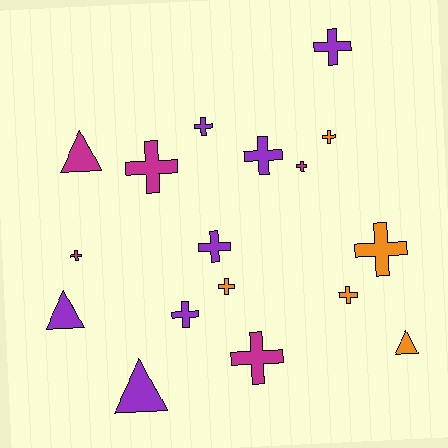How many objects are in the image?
There are 17 objects.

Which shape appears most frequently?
Cross, with 13 objects.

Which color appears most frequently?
Purple, with 7 objects.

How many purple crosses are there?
There are 5 purple crosses.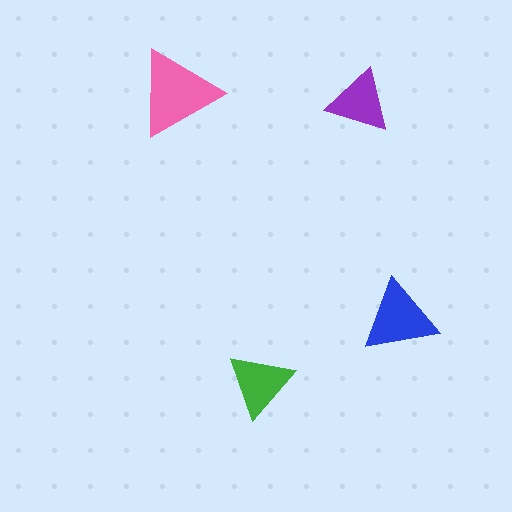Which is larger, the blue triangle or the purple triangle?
The blue one.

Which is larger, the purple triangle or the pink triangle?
The pink one.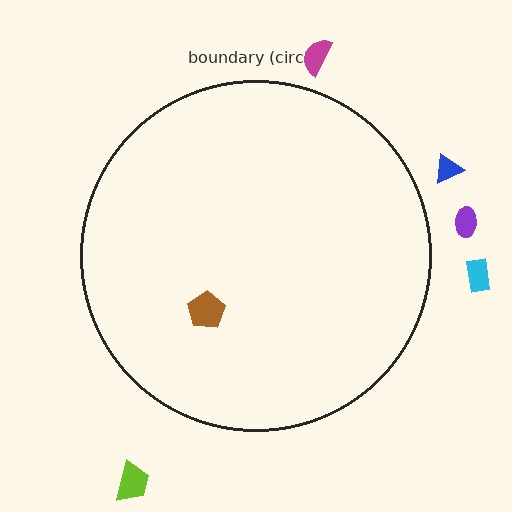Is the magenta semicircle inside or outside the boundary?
Outside.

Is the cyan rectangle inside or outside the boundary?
Outside.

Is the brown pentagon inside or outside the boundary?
Inside.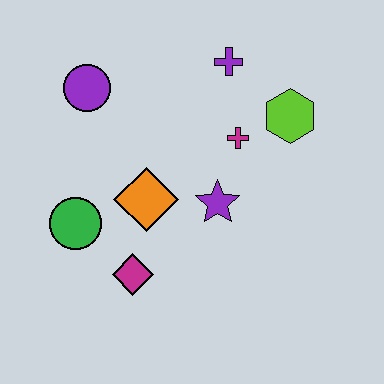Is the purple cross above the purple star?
Yes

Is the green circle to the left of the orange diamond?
Yes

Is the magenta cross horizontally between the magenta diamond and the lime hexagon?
Yes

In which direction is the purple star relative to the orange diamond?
The purple star is to the right of the orange diamond.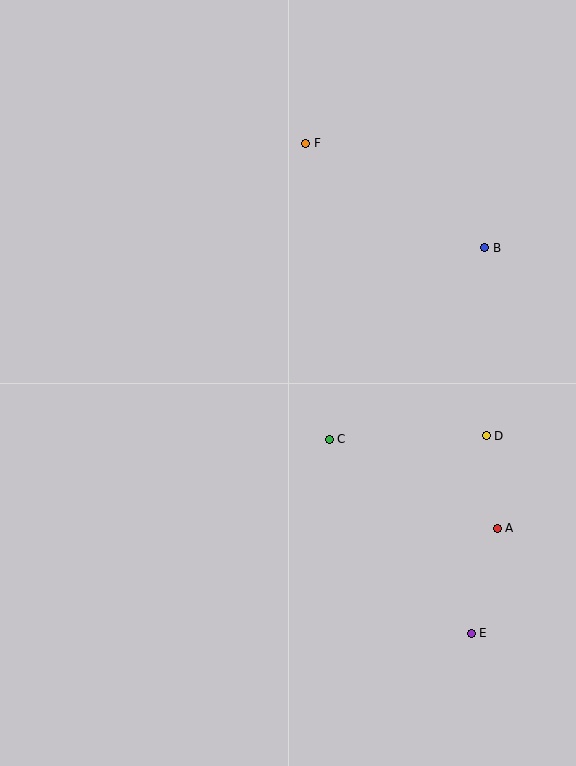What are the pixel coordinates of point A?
Point A is at (497, 528).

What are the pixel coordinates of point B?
Point B is at (485, 248).